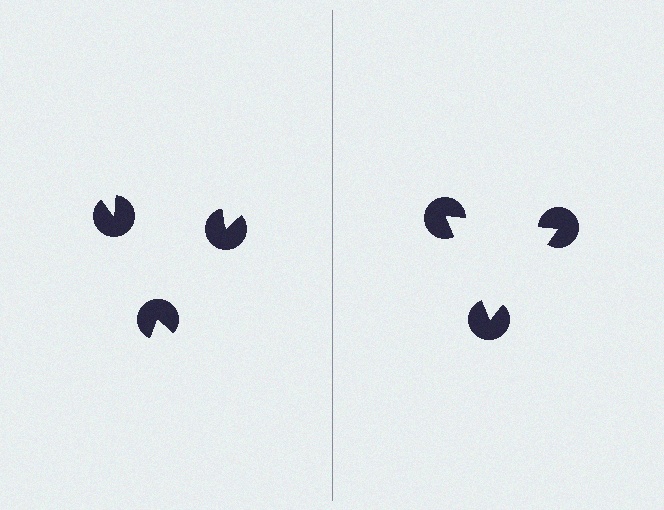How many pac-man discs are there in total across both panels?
6 — 3 on each side.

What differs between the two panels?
The pac-man discs are positioned identically on both sides; only the wedge orientations differ. On the right they align to a triangle; on the left they are misaligned.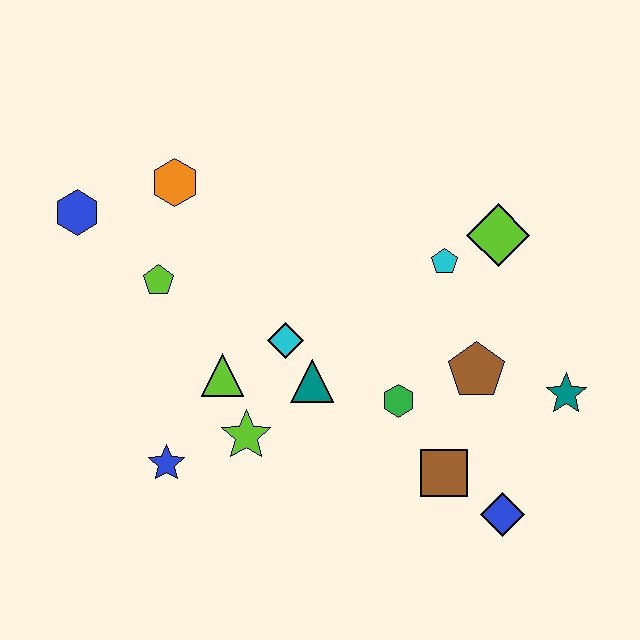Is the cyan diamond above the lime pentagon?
No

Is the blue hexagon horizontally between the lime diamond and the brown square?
No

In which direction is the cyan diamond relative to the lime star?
The cyan diamond is above the lime star.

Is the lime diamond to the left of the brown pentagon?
No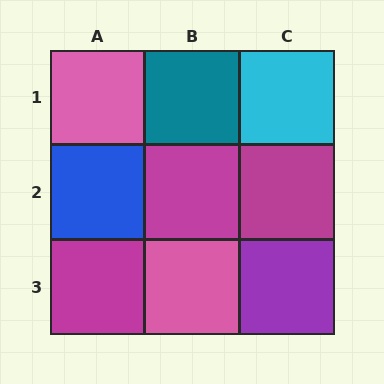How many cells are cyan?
1 cell is cyan.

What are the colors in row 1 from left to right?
Pink, teal, cyan.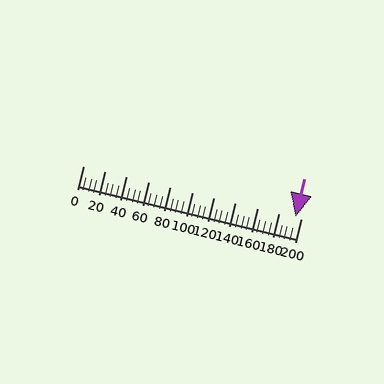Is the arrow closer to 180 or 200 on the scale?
The arrow is closer to 200.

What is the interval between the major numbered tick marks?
The major tick marks are spaced 20 units apart.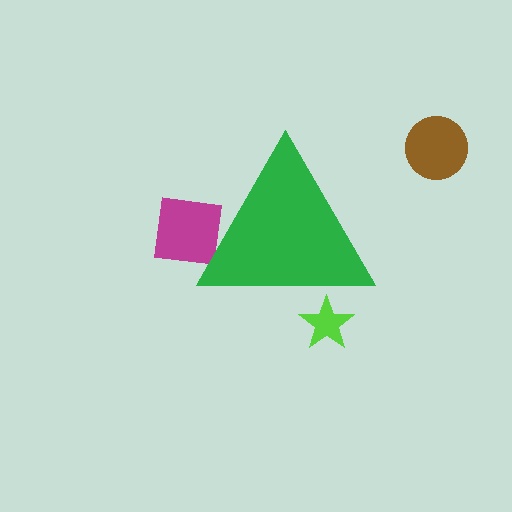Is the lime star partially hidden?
Yes, the lime star is partially hidden behind the green triangle.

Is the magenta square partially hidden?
Yes, the magenta square is partially hidden behind the green triangle.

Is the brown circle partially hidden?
No, the brown circle is fully visible.